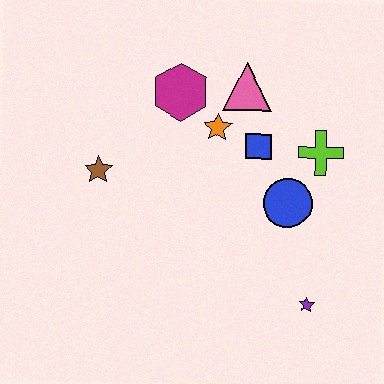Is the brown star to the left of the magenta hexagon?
Yes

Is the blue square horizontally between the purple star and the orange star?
Yes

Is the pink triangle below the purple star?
No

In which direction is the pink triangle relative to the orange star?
The pink triangle is above the orange star.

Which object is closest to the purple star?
The blue circle is closest to the purple star.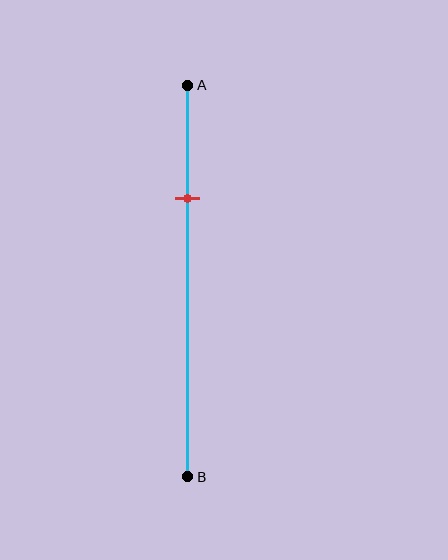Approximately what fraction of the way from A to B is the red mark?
The red mark is approximately 30% of the way from A to B.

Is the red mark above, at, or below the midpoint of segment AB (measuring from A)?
The red mark is above the midpoint of segment AB.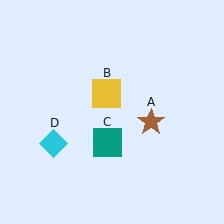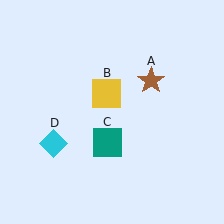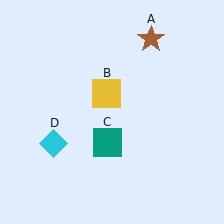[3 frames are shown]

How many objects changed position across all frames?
1 object changed position: brown star (object A).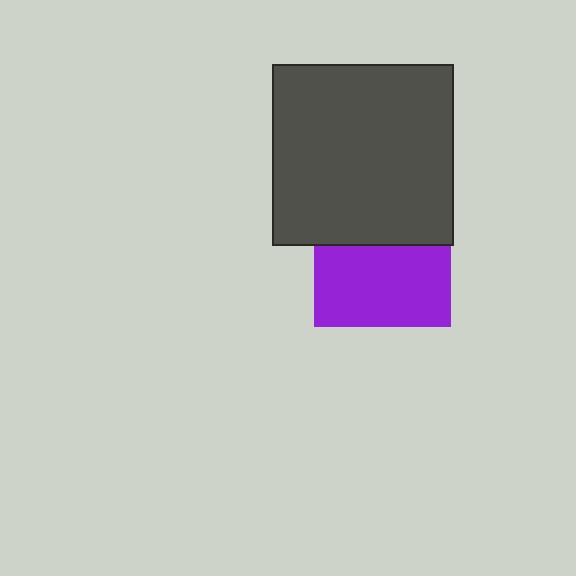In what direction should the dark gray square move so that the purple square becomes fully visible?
The dark gray square should move up. That is the shortest direction to clear the overlap and leave the purple square fully visible.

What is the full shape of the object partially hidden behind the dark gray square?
The partially hidden object is a purple square.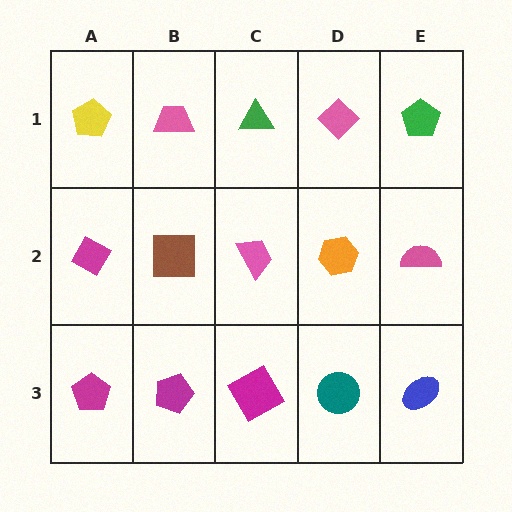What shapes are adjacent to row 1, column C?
A pink trapezoid (row 2, column C), a pink trapezoid (row 1, column B), a pink diamond (row 1, column D).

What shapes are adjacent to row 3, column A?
A magenta diamond (row 2, column A), a magenta pentagon (row 3, column B).